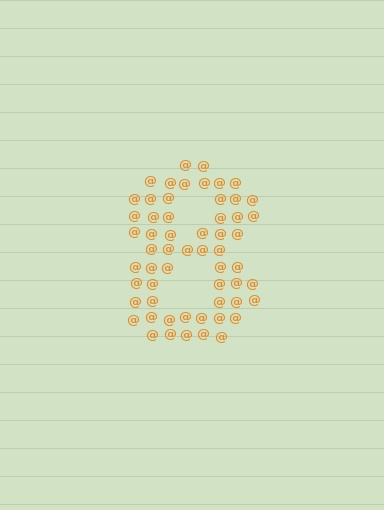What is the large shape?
The large shape is the digit 8.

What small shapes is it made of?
It is made of small at signs.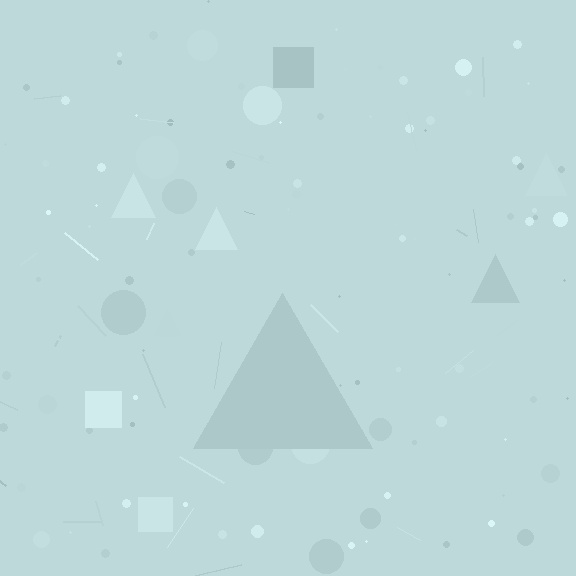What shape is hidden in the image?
A triangle is hidden in the image.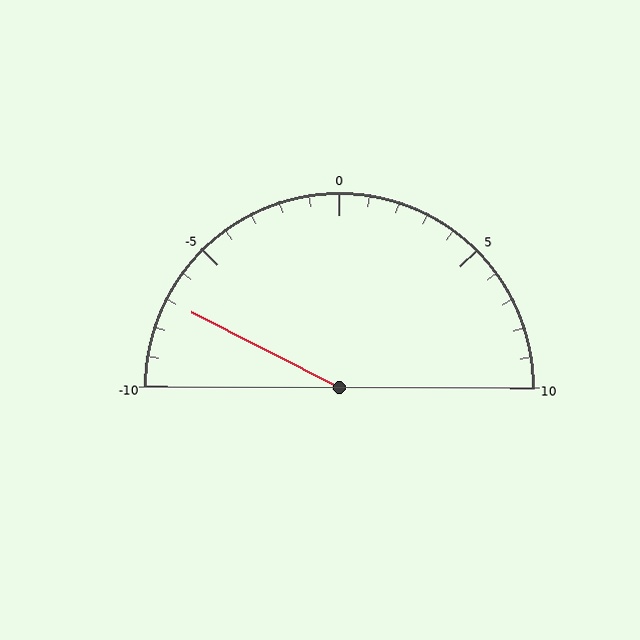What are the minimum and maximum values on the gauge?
The gauge ranges from -10 to 10.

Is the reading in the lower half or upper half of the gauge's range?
The reading is in the lower half of the range (-10 to 10).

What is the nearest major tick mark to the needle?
The nearest major tick mark is -5.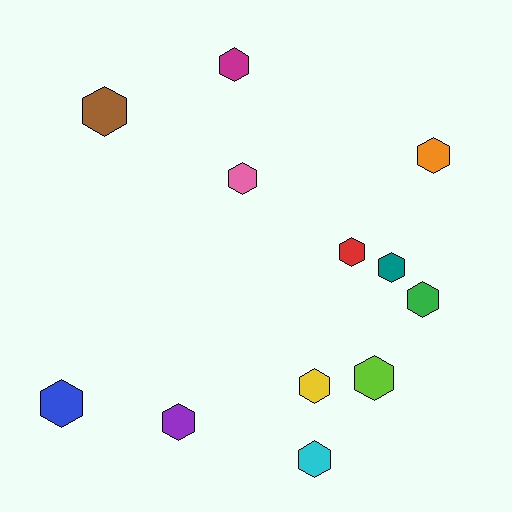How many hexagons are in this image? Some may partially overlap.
There are 12 hexagons.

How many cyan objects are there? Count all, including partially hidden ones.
There is 1 cyan object.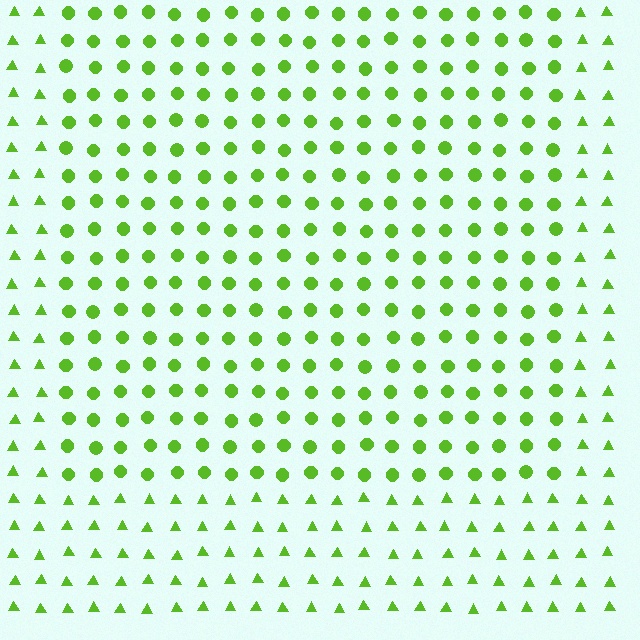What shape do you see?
I see a rectangle.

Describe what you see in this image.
The image is filled with small lime elements arranged in a uniform grid. A rectangle-shaped region contains circles, while the surrounding area contains triangles. The boundary is defined purely by the change in element shape.